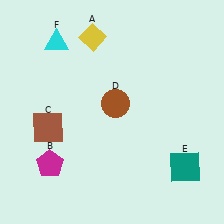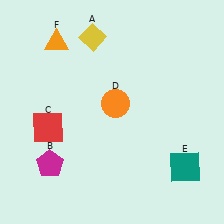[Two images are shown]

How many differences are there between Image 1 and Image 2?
There are 3 differences between the two images.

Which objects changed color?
C changed from brown to red. D changed from brown to orange. F changed from cyan to orange.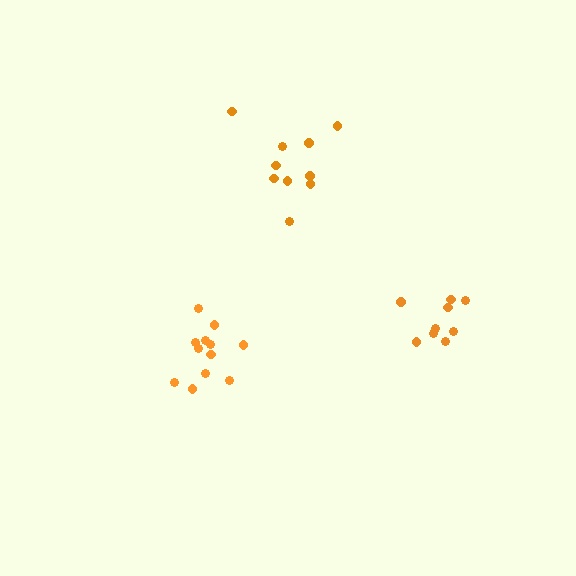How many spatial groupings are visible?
There are 3 spatial groupings.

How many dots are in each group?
Group 1: 10 dots, Group 2: 9 dots, Group 3: 12 dots (31 total).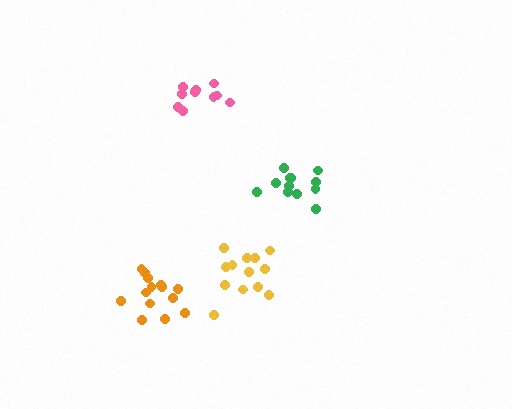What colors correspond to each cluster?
The clusters are colored: orange, green, yellow, pink.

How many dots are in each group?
Group 1: 14 dots, Group 2: 12 dots, Group 3: 13 dots, Group 4: 10 dots (49 total).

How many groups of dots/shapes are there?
There are 4 groups.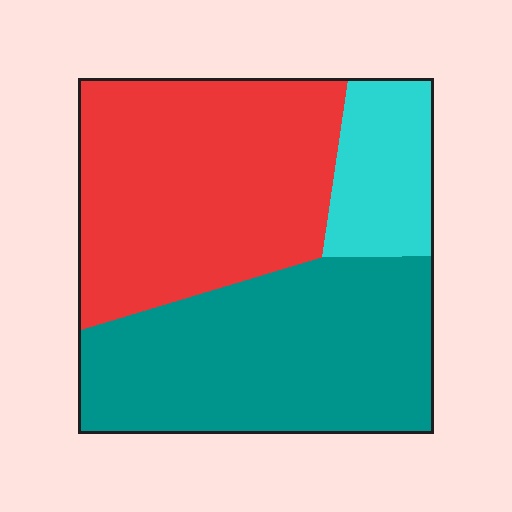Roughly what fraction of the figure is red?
Red takes up about two fifths (2/5) of the figure.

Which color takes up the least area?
Cyan, at roughly 15%.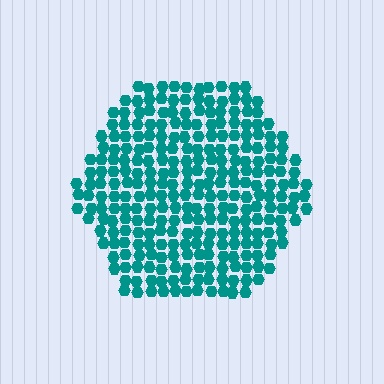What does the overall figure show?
The overall figure shows a hexagon.